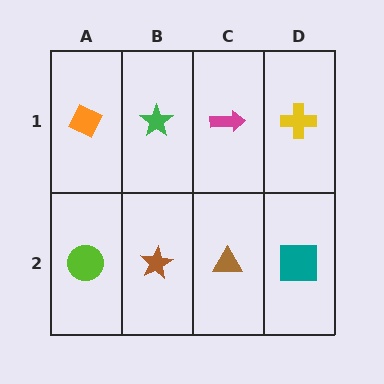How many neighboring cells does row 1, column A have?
2.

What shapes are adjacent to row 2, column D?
A yellow cross (row 1, column D), a brown triangle (row 2, column C).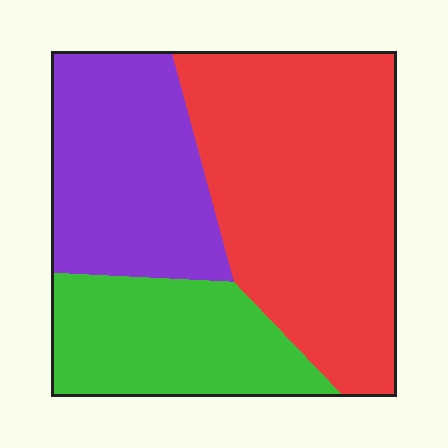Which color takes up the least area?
Green, at roughly 25%.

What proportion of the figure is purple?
Purple takes up about one quarter (1/4) of the figure.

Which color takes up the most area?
Red, at roughly 50%.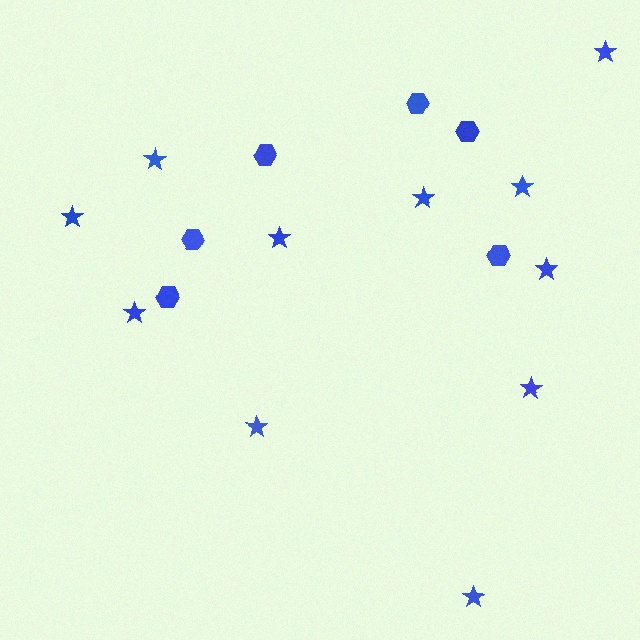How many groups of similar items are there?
There are 2 groups: one group of hexagons (6) and one group of stars (11).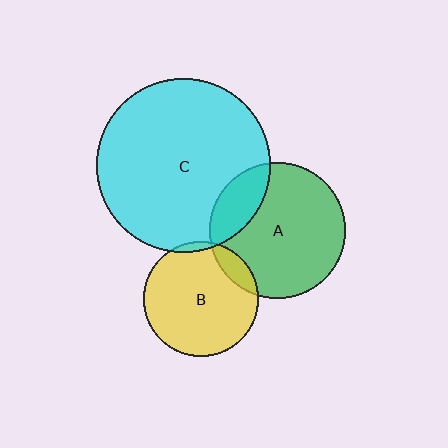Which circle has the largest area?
Circle C (cyan).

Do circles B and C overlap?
Yes.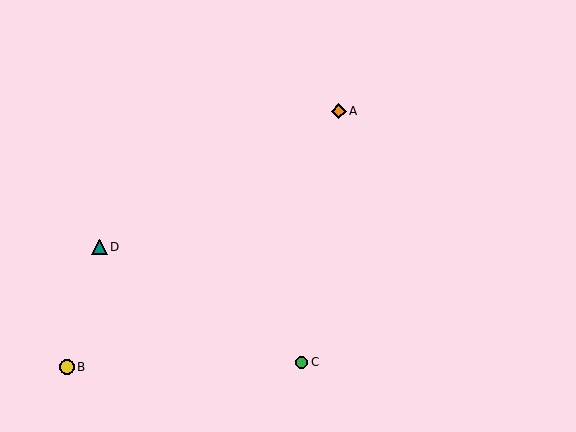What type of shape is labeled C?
Shape C is a green circle.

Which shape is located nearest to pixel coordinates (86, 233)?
The teal triangle (labeled D) at (99, 247) is nearest to that location.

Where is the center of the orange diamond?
The center of the orange diamond is at (339, 111).